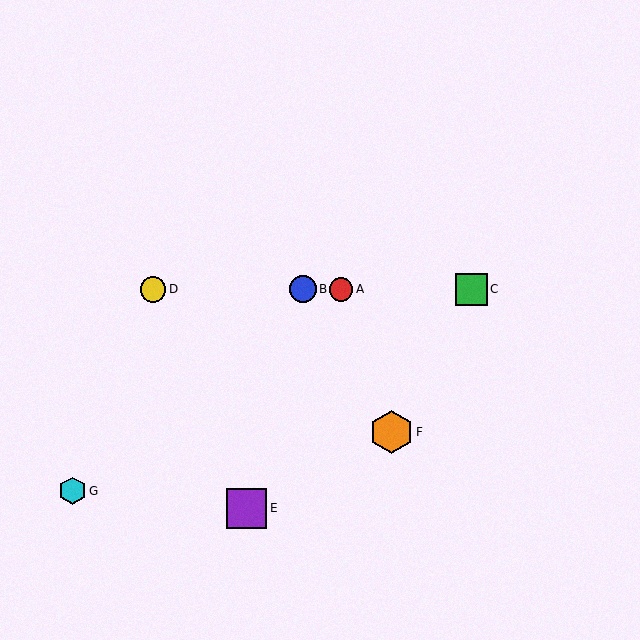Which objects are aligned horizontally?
Objects A, B, C, D are aligned horizontally.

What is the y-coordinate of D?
Object D is at y≈289.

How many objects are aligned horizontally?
4 objects (A, B, C, D) are aligned horizontally.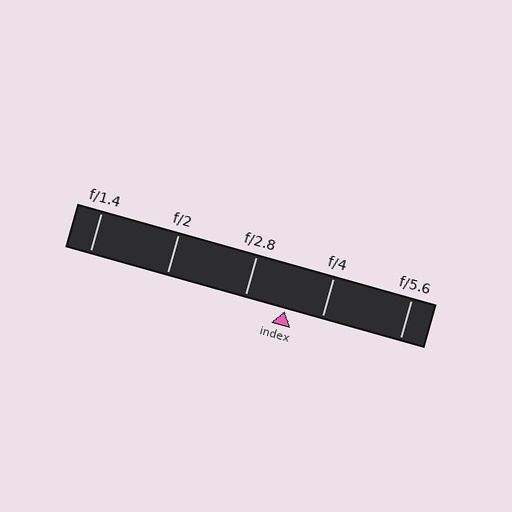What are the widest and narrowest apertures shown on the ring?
The widest aperture shown is f/1.4 and the narrowest is f/5.6.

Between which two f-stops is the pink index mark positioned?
The index mark is between f/2.8 and f/4.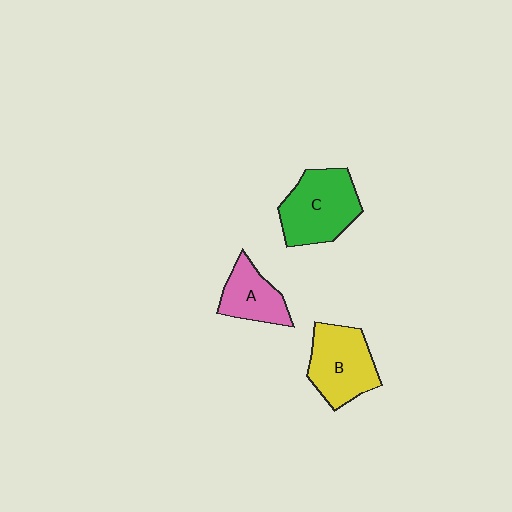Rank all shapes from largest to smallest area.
From largest to smallest: C (green), B (yellow), A (pink).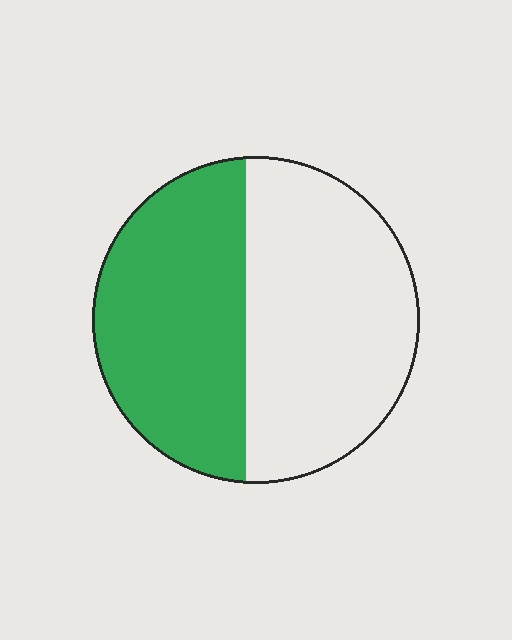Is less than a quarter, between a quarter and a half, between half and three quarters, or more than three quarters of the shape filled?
Between a quarter and a half.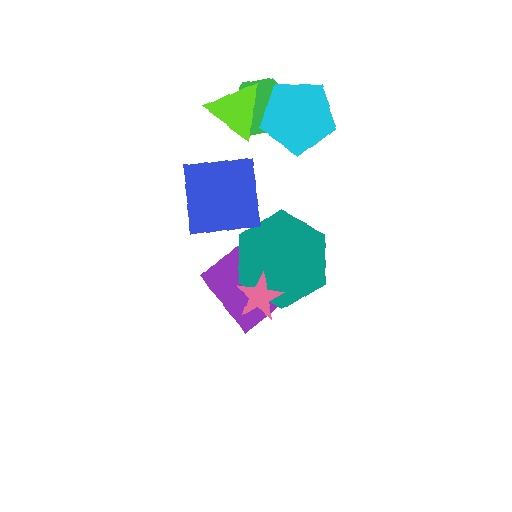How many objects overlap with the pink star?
2 objects overlap with the pink star.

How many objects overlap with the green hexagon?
2 objects overlap with the green hexagon.